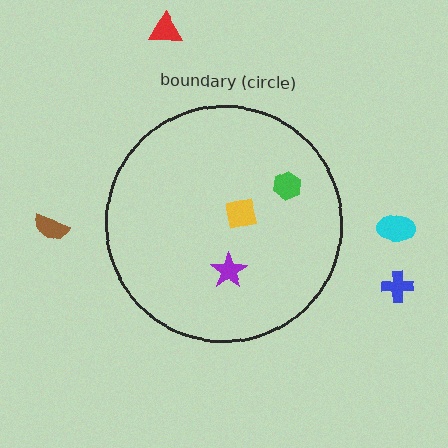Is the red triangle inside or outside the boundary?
Outside.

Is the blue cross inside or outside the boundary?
Outside.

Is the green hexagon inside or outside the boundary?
Inside.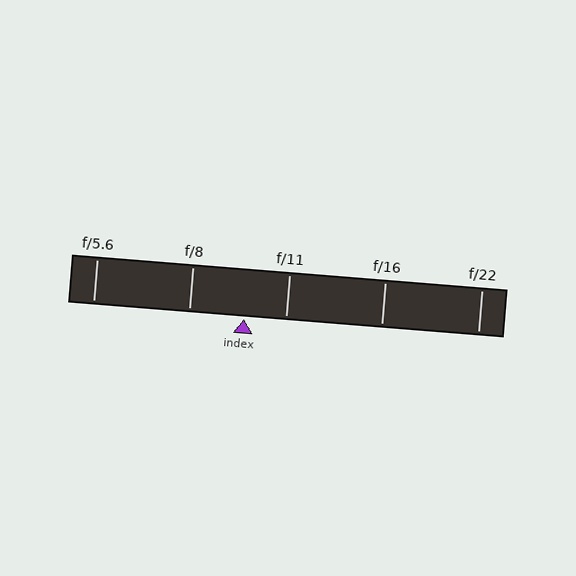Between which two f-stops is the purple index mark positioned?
The index mark is between f/8 and f/11.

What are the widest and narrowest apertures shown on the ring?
The widest aperture shown is f/5.6 and the narrowest is f/22.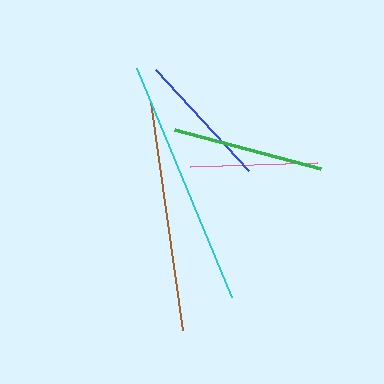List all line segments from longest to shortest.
From longest to shortest: cyan, brown, green, blue, pink.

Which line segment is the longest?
The cyan line is the longest at approximately 248 pixels.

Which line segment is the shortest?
The pink line is the shortest at approximately 126 pixels.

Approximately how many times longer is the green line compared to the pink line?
The green line is approximately 1.2 times the length of the pink line.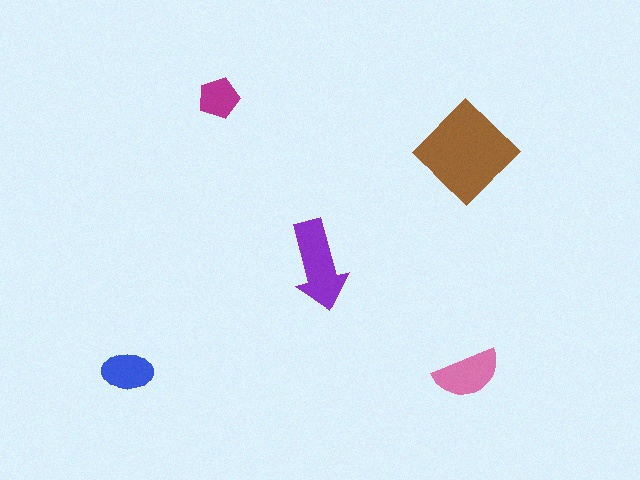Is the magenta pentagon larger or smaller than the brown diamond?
Smaller.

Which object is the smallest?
The magenta pentagon.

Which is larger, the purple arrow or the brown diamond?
The brown diamond.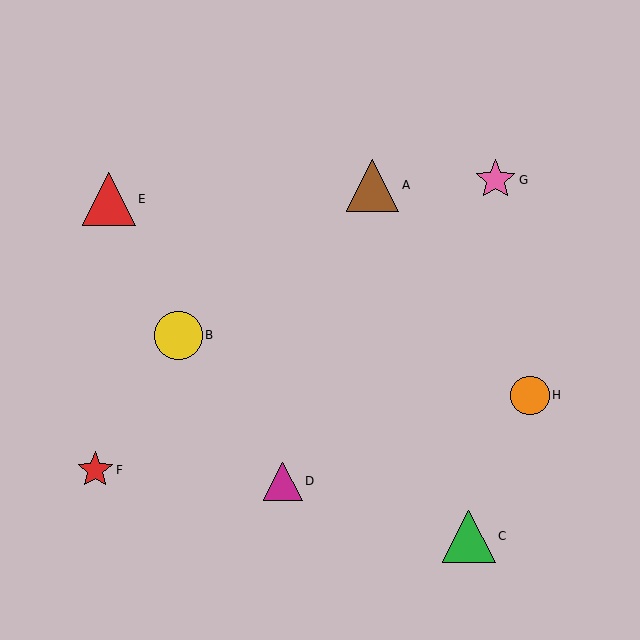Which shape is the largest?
The red triangle (labeled E) is the largest.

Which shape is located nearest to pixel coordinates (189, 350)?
The yellow circle (labeled B) at (178, 335) is nearest to that location.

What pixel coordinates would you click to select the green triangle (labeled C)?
Click at (469, 536) to select the green triangle C.